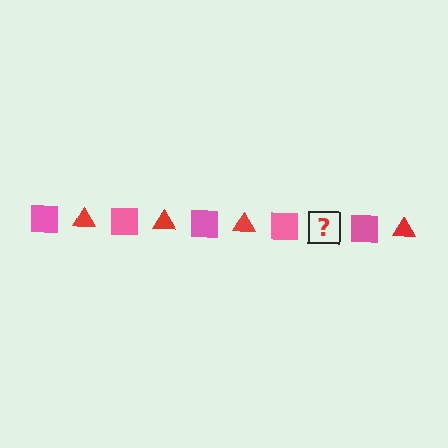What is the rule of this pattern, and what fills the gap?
The rule is that the pattern alternates between pink square and red triangle. The gap should be filled with a red triangle.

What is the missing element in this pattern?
The missing element is a red triangle.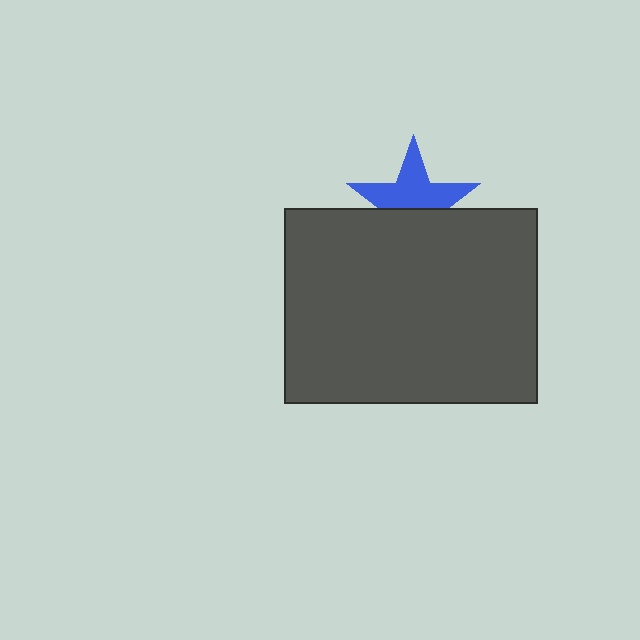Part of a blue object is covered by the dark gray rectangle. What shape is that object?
It is a star.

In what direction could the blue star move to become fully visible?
The blue star could move up. That would shift it out from behind the dark gray rectangle entirely.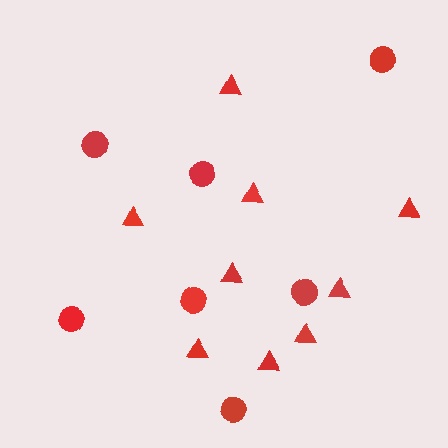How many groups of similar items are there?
There are 2 groups: one group of triangles (9) and one group of circles (7).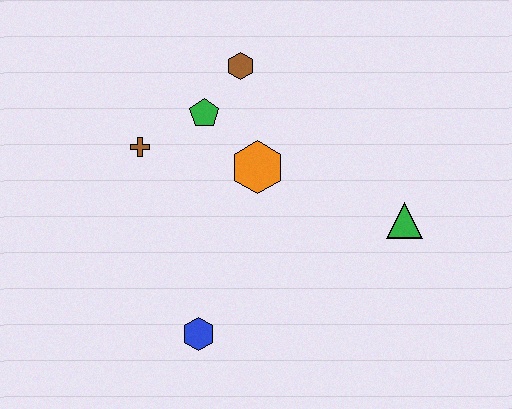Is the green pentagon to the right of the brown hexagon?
No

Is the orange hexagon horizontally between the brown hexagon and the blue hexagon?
No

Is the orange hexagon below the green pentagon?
Yes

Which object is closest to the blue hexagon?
The orange hexagon is closest to the blue hexagon.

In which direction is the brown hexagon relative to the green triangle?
The brown hexagon is to the left of the green triangle.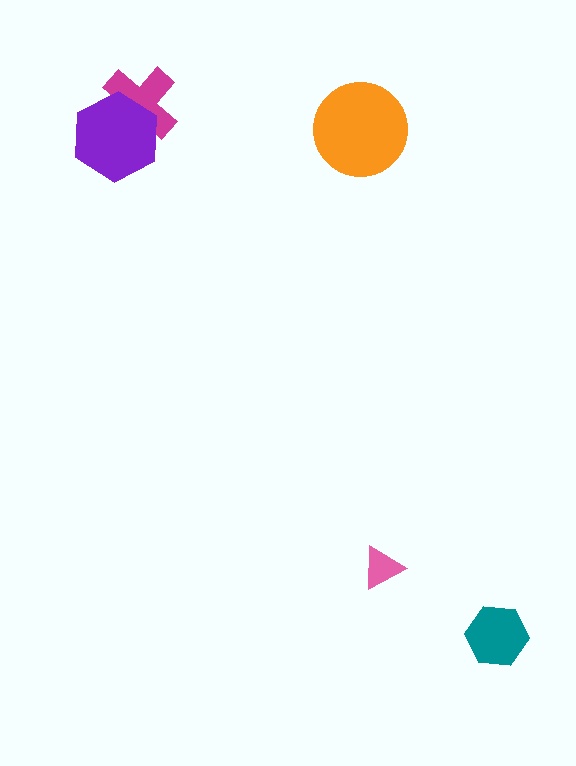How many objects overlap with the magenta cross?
1 object overlaps with the magenta cross.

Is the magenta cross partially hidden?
Yes, it is partially covered by another shape.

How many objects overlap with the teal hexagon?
0 objects overlap with the teal hexagon.